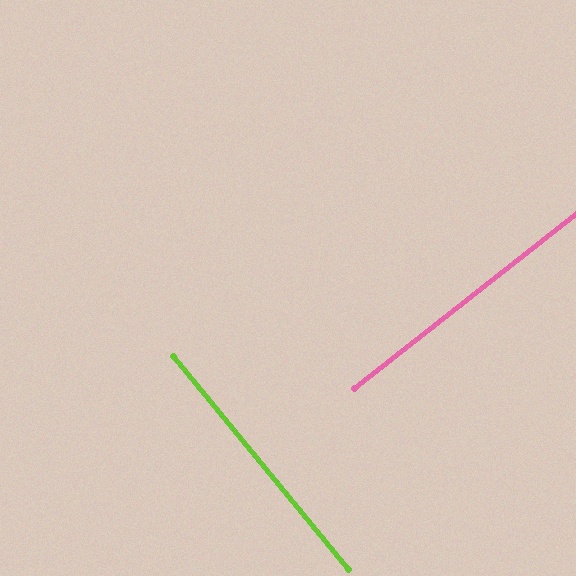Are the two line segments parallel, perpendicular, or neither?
Perpendicular — they meet at approximately 89°.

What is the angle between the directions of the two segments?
Approximately 89 degrees.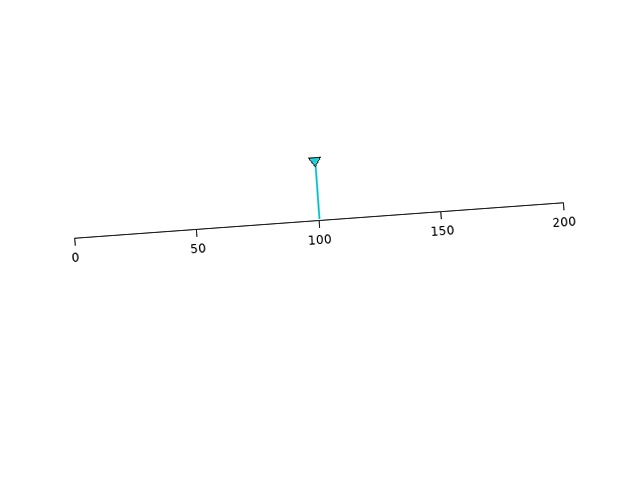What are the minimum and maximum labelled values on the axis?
The axis runs from 0 to 200.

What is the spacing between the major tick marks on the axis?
The major ticks are spaced 50 apart.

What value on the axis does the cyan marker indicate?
The marker indicates approximately 100.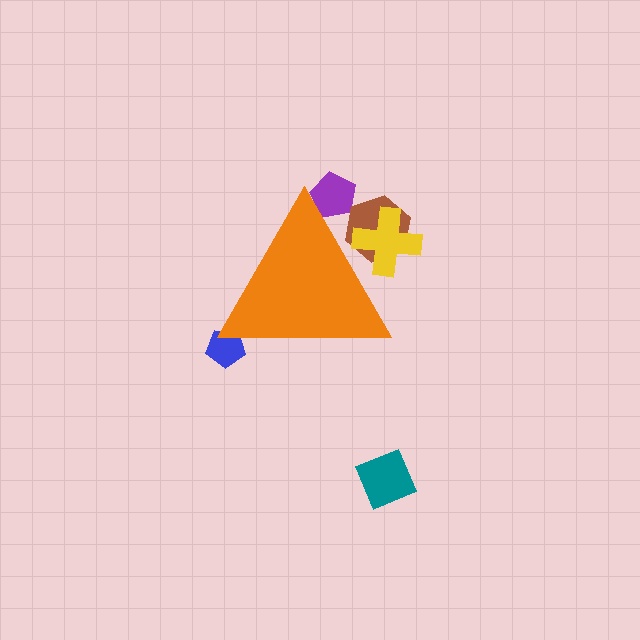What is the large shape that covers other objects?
An orange triangle.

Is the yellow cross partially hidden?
Yes, the yellow cross is partially hidden behind the orange triangle.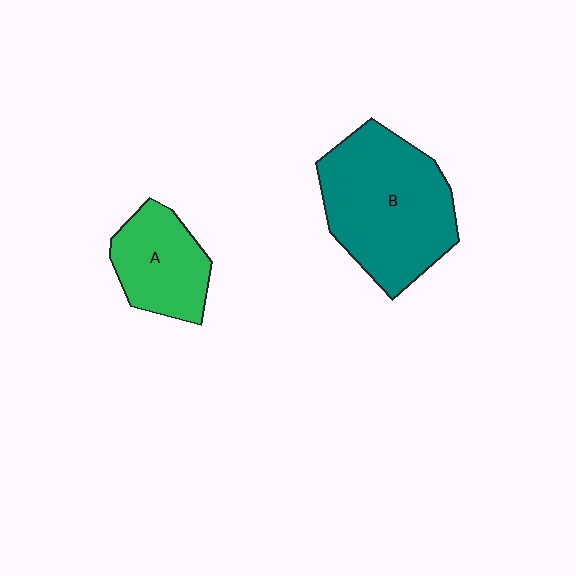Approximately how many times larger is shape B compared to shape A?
Approximately 1.9 times.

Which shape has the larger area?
Shape B (teal).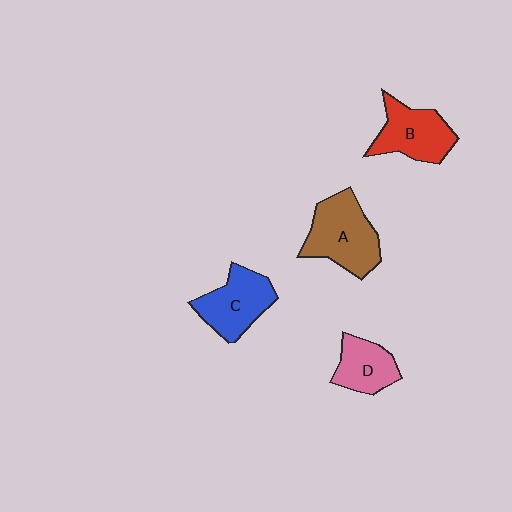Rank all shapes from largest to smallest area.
From largest to smallest: A (brown), C (blue), B (red), D (pink).